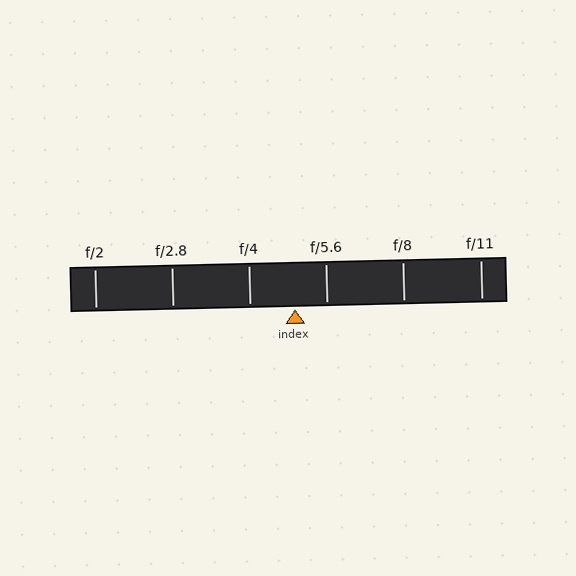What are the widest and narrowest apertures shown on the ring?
The widest aperture shown is f/2 and the narrowest is f/11.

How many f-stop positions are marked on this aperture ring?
There are 6 f-stop positions marked.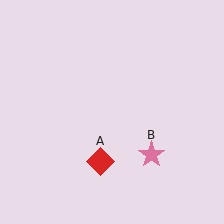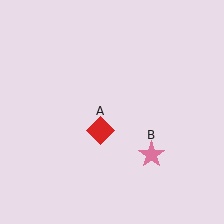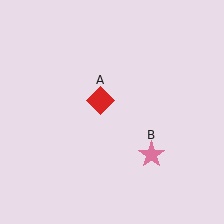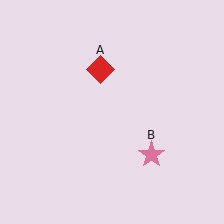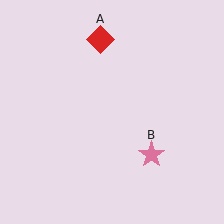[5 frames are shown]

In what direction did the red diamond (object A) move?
The red diamond (object A) moved up.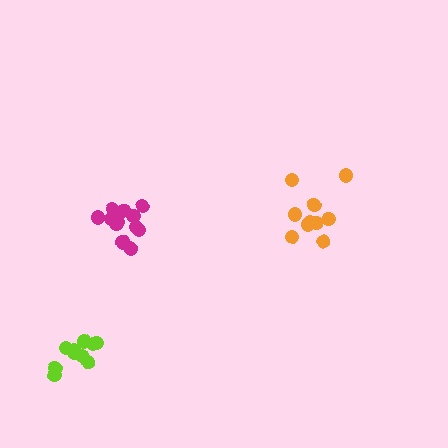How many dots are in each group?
Group 1: 10 dots, Group 2: 10 dots, Group 3: 13 dots (33 total).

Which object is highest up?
The magenta cluster is topmost.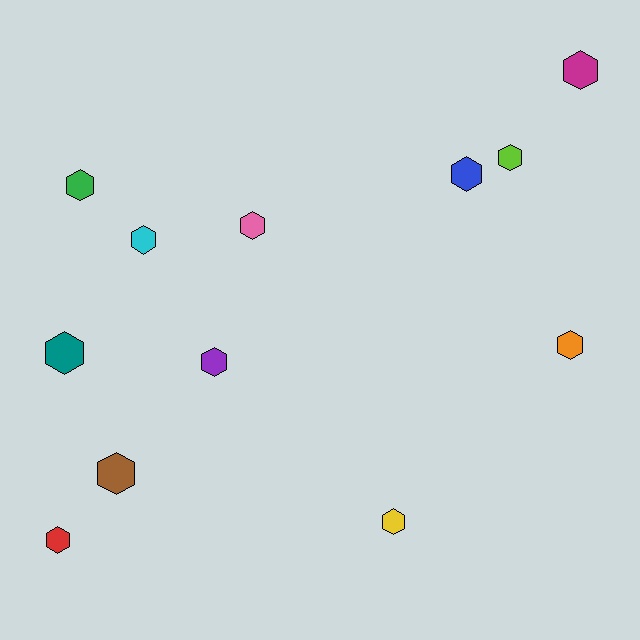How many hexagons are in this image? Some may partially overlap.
There are 12 hexagons.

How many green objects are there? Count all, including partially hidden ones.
There is 1 green object.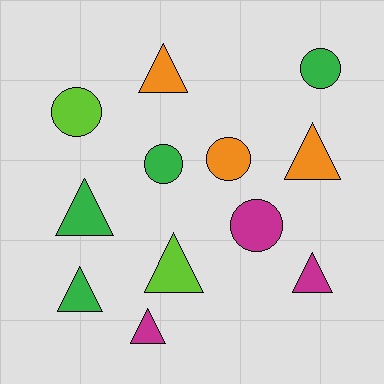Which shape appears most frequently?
Triangle, with 7 objects.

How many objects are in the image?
There are 12 objects.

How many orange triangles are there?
There are 2 orange triangles.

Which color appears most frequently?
Green, with 4 objects.